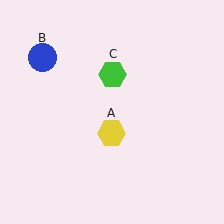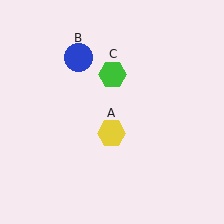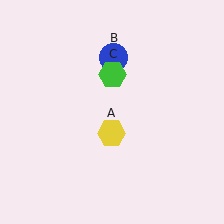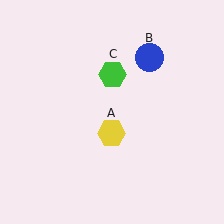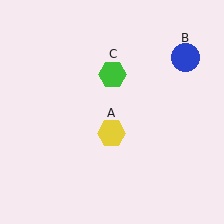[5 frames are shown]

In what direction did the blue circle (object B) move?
The blue circle (object B) moved right.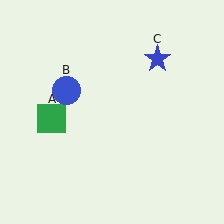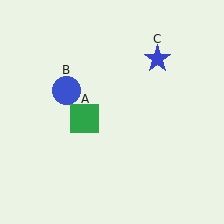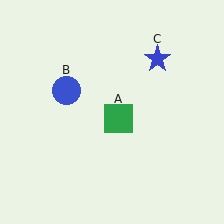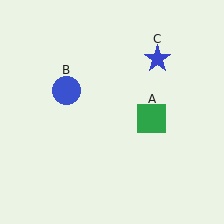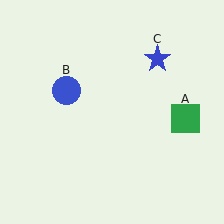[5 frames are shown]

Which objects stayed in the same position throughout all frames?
Blue circle (object B) and blue star (object C) remained stationary.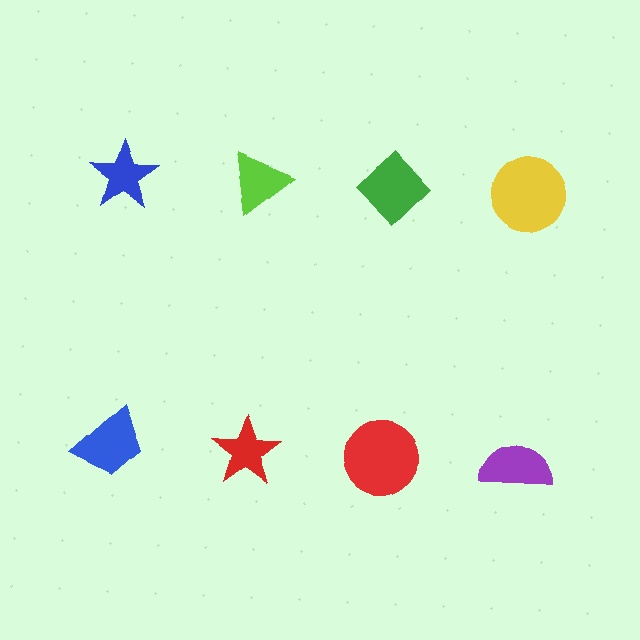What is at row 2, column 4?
A purple semicircle.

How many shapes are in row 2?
4 shapes.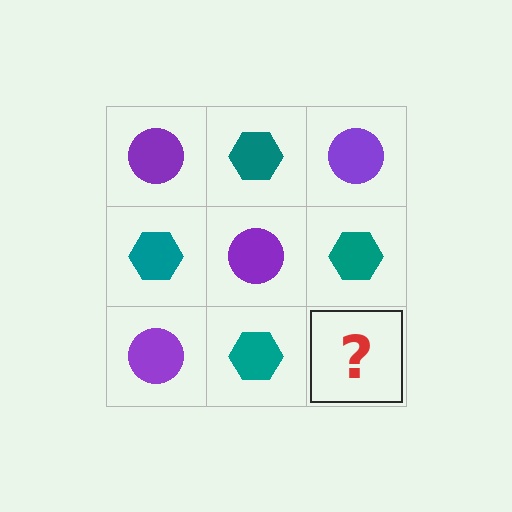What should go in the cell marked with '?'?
The missing cell should contain a purple circle.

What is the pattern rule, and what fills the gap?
The rule is that it alternates purple circle and teal hexagon in a checkerboard pattern. The gap should be filled with a purple circle.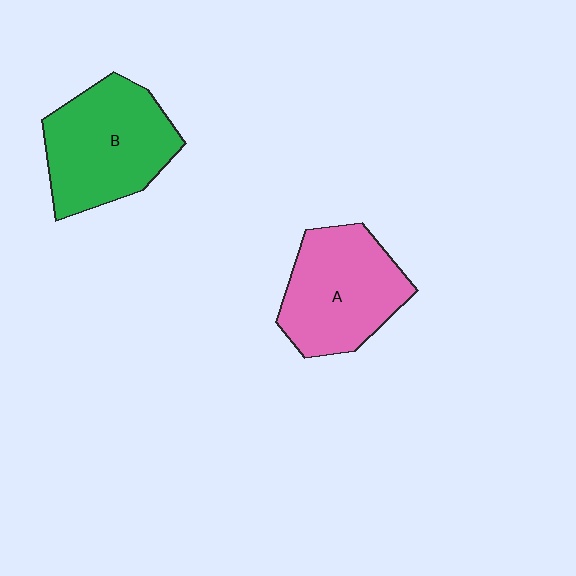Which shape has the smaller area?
Shape A (pink).